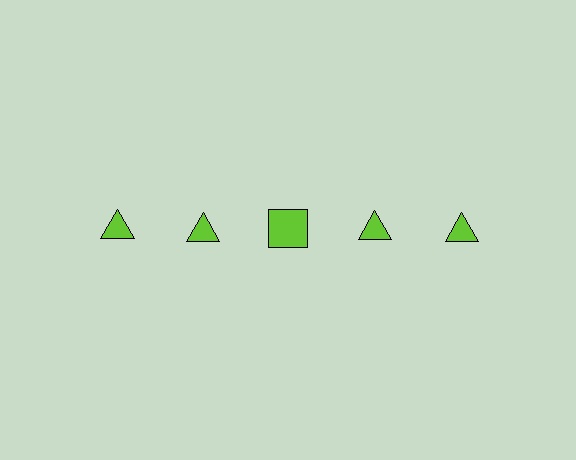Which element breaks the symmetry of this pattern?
The lime square in the top row, center column breaks the symmetry. All other shapes are lime triangles.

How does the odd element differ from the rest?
It has a different shape: square instead of triangle.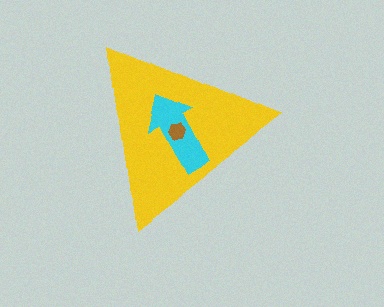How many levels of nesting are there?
3.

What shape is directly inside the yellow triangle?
The cyan arrow.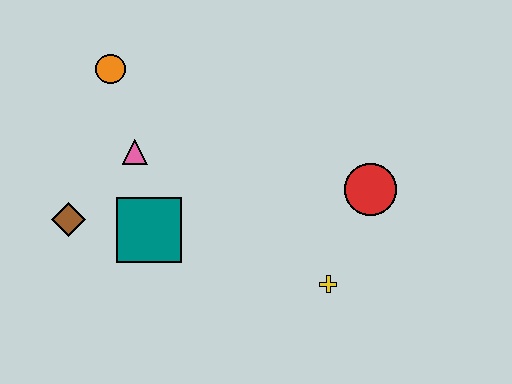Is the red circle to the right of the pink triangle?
Yes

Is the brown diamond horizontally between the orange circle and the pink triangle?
No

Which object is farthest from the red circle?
The brown diamond is farthest from the red circle.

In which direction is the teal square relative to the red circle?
The teal square is to the left of the red circle.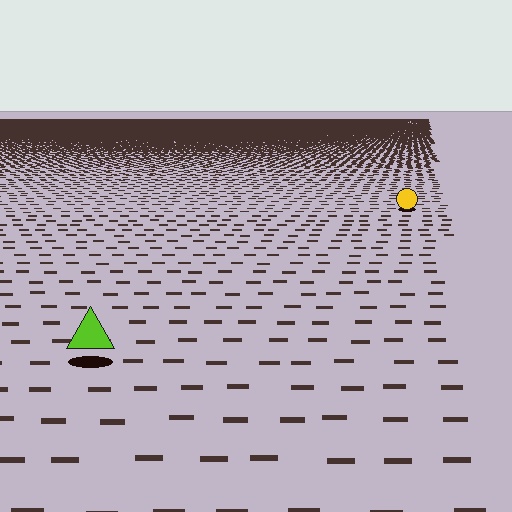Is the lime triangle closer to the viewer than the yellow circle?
Yes. The lime triangle is closer — you can tell from the texture gradient: the ground texture is coarser near it.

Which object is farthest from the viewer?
The yellow circle is farthest from the viewer. It appears smaller and the ground texture around it is denser.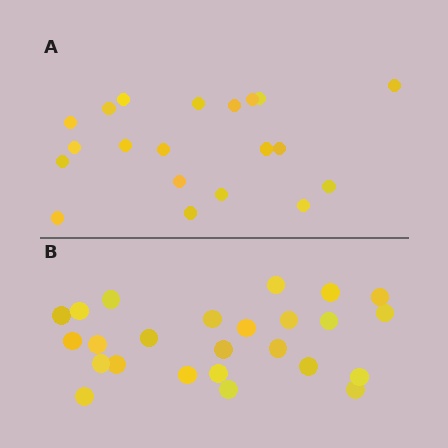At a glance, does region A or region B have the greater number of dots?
Region B (the bottom region) has more dots.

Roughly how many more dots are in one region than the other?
Region B has about 5 more dots than region A.